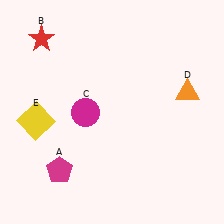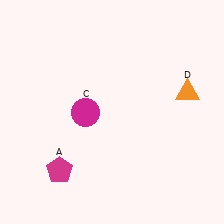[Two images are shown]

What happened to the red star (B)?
The red star (B) was removed in Image 2. It was in the top-left area of Image 1.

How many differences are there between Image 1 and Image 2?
There are 2 differences between the two images.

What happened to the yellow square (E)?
The yellow square (E) was removed in Image 2. It was in the bottom-left area of Image 1.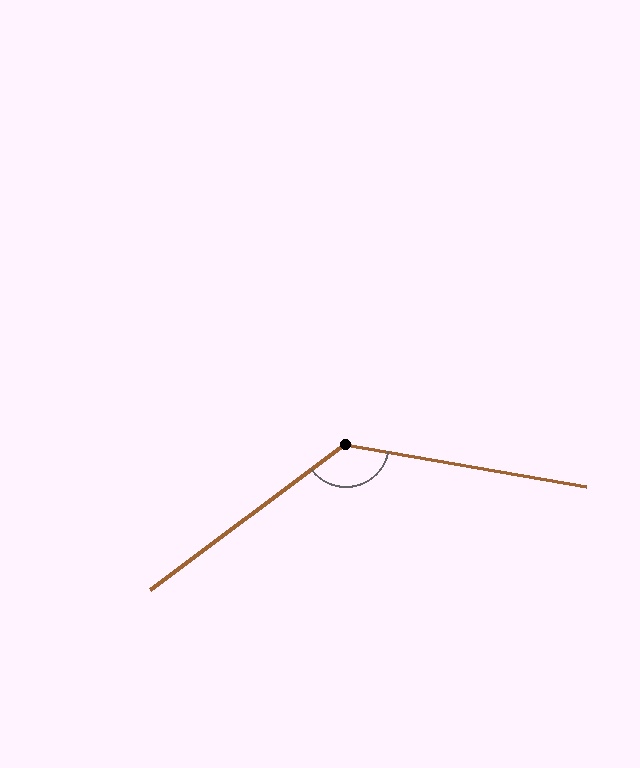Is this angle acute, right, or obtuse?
It is obtuse.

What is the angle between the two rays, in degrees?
Approximately 133 degrees.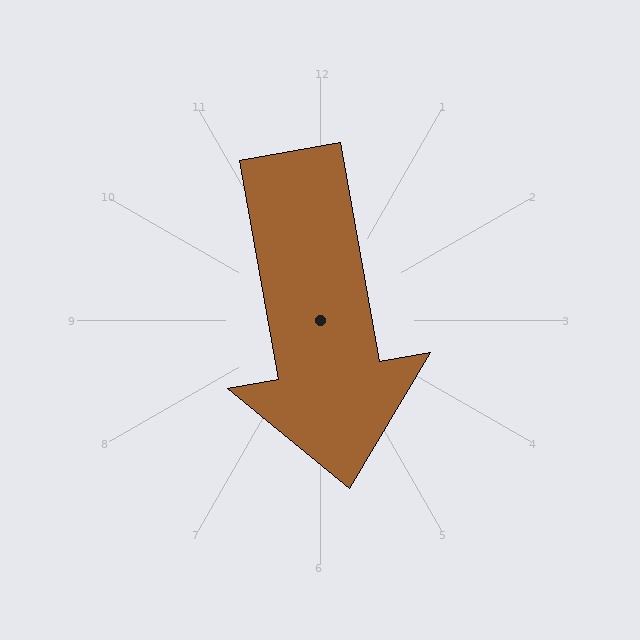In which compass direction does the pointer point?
South.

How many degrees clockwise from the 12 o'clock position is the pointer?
Approximately 170 degrees.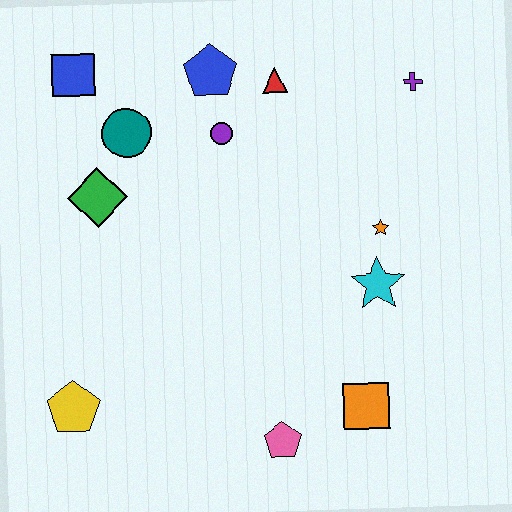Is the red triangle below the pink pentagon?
No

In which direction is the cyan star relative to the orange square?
The cyan star is above the orange square.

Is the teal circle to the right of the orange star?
No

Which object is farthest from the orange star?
The yellow pentagon is farthest from the orange star.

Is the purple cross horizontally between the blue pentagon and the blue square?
No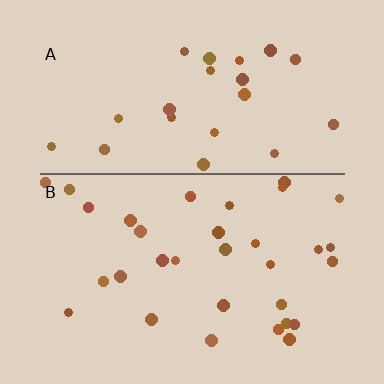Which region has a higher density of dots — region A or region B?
B (the bottom).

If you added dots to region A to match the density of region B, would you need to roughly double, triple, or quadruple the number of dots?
Approximately double.